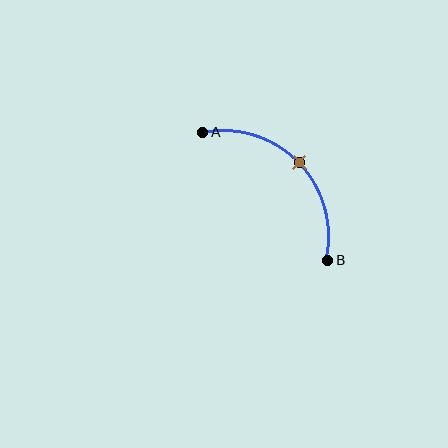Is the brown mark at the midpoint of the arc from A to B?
Yes. The brown mark lies on the arc at equal arc-length from both A and B — it is the arc midpoint.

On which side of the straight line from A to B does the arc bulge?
The arc bulges above and to the right of the straight line connecting A and B.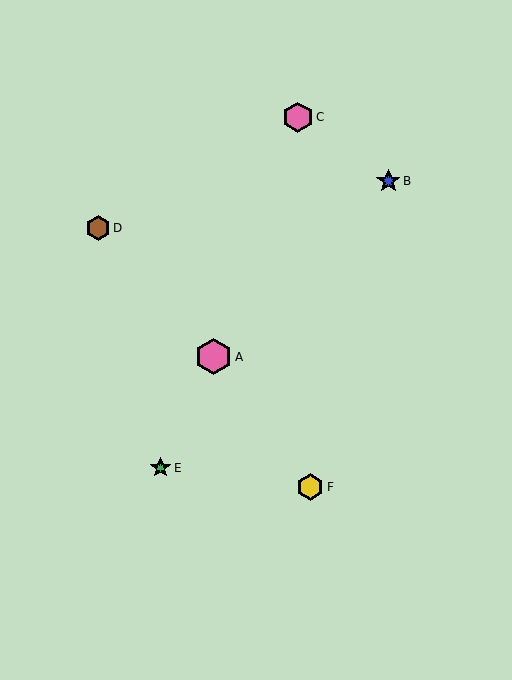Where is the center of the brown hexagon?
The center of the brown hexagon is at (98, 228).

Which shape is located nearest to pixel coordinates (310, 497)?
The yellow hexagon (labeled F) at (310, 487) is nearest to that location.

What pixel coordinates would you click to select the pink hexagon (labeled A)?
Click at (214, 357) to select the pink hexagon A.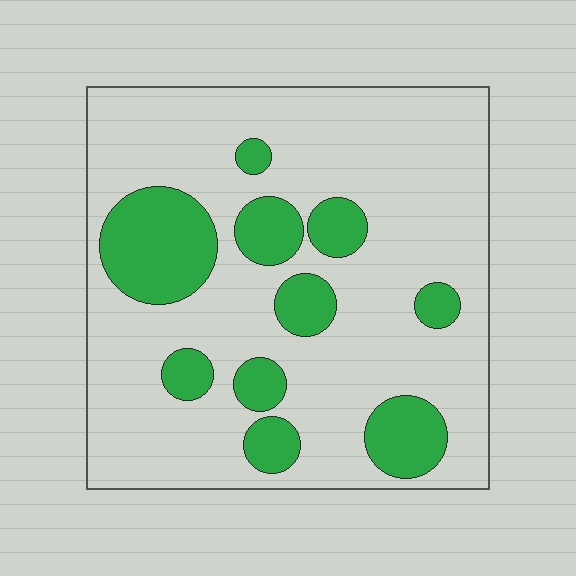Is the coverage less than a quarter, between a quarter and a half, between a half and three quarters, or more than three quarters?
Less than a quarter.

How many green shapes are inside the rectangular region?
10.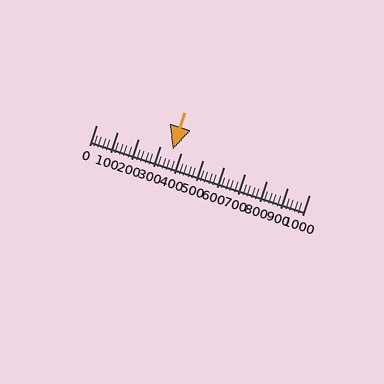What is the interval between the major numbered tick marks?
The major tick marks are spaced 100 units apart.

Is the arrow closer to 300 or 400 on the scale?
The arrow is closer to 400.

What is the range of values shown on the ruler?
The ruler shows values from 0 to 1000.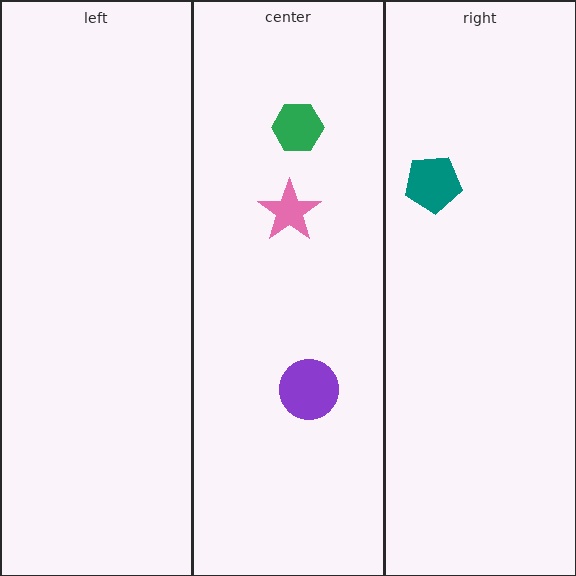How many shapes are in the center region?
3.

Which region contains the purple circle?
The center region.